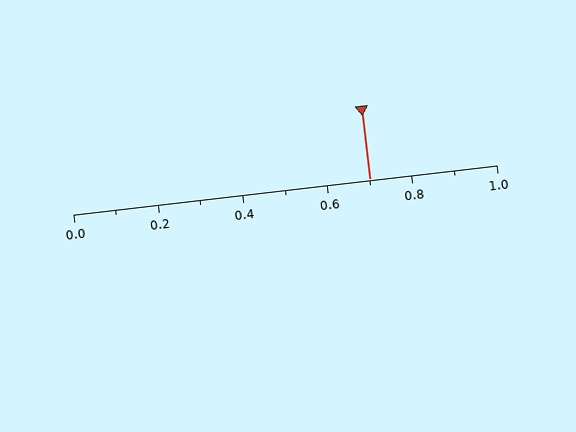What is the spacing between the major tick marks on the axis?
The major ticks are spaced 0.2 apart.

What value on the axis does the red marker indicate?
The marker indicates approximately 0.7.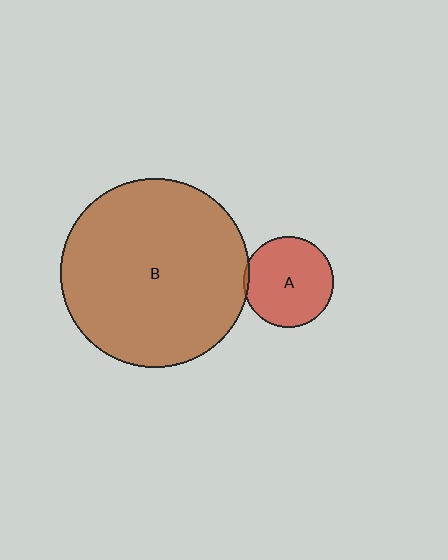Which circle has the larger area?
Circle B (brown).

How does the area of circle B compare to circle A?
Approximately 4.3 times.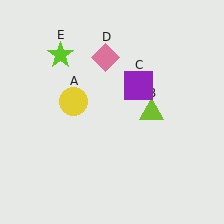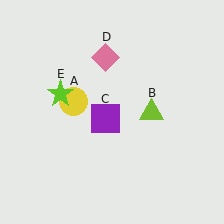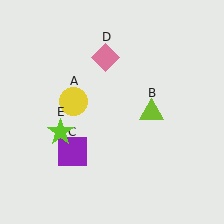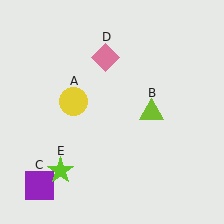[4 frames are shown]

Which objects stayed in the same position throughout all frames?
Yellow circle (object A) and lime triangle (object B) and pink diamond (object D) remained stationary.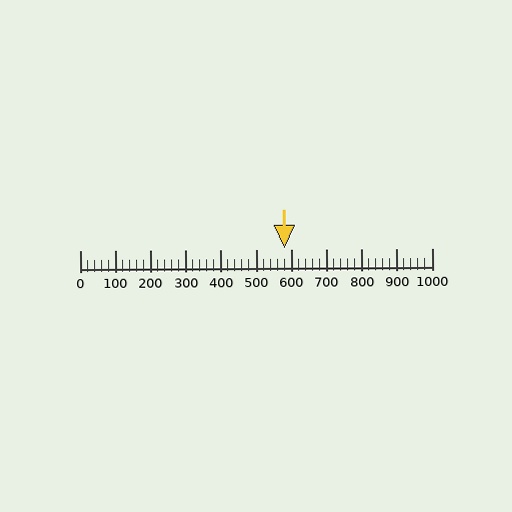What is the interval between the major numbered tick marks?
The major tick marks are spaced 100 units apart.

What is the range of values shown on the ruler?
The ruler shows values from 0 to 1000.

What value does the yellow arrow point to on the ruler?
The yellow arrow points to approximately 580.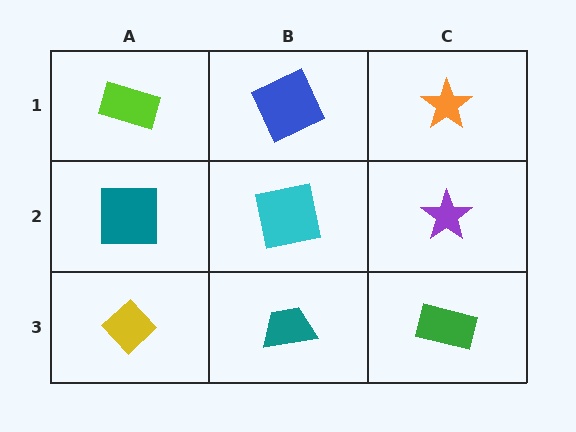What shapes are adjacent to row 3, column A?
A teal square (row 2, column A), a teal trapezoid (row 3, column B).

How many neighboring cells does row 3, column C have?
2.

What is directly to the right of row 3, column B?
A green rectangle.